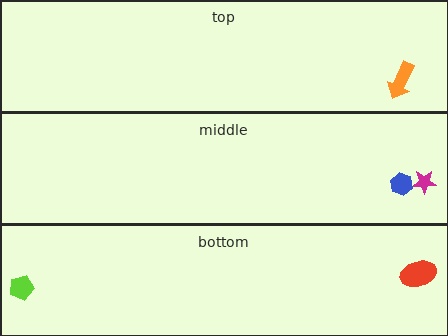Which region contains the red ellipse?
The bottom region.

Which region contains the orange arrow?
The top region.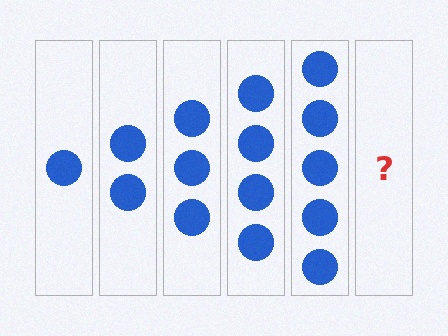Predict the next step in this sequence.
The next step is 6 circles.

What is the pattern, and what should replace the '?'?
The pattern is that each step adds one more circle. The '?' should be 6 circles.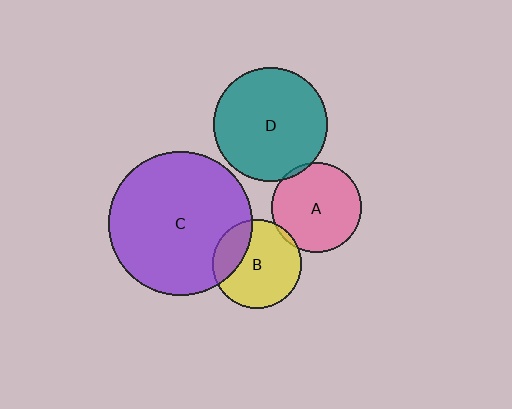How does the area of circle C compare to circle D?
Approximately 1.6 times.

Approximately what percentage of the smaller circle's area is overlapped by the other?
Approximately 5%.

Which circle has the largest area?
Circle C (purple).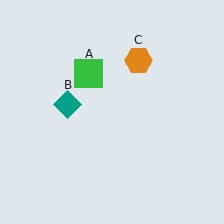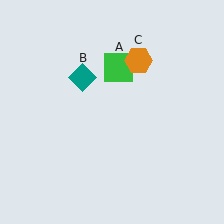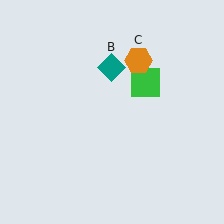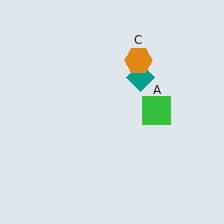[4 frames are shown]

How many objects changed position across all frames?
2 objects changed position: green square (object A), teal diamond (object B).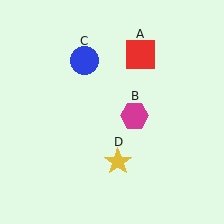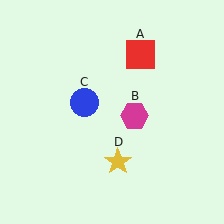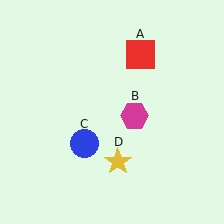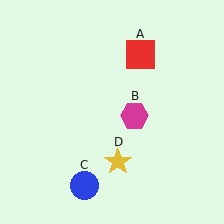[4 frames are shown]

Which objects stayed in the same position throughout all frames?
Red square (object A) and magenta hexagon (object B) and yellow star (object D) remained stationary.